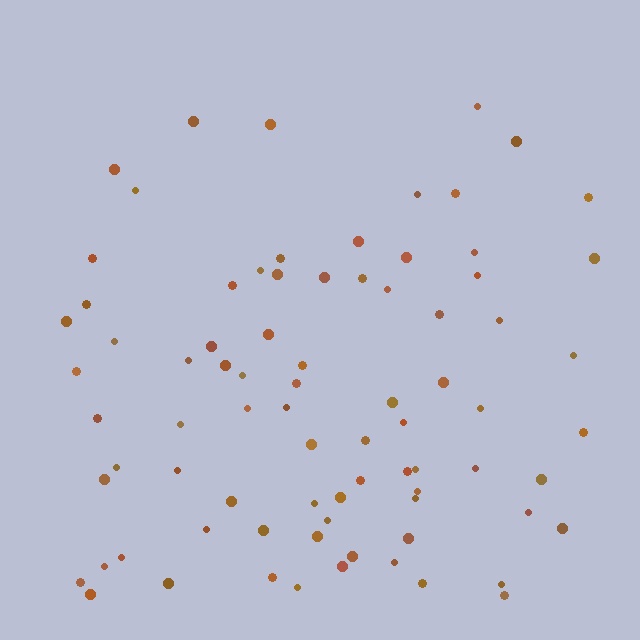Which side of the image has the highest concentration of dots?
The bottom.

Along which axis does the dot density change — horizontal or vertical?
Vertical.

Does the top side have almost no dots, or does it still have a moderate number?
Still a moderate number, just noticeably fewer than the bottom.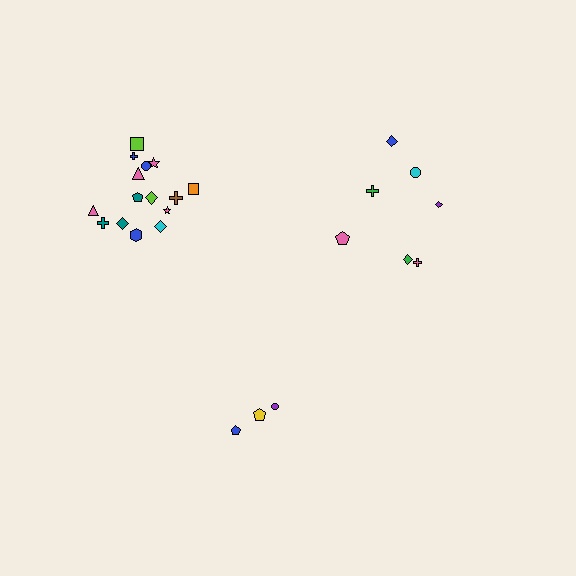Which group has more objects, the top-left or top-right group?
The top-left group.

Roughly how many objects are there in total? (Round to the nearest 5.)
Roughly 25 objects in total.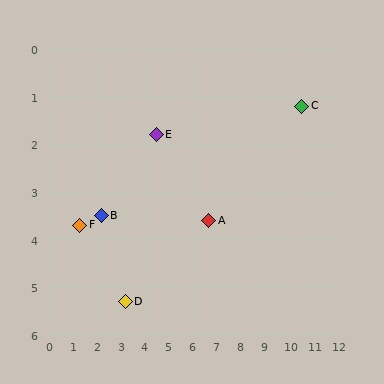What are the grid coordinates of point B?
Point B is at approximately (2.2, 3.5).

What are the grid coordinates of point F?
Point F is at approximately (1.3, 3.7).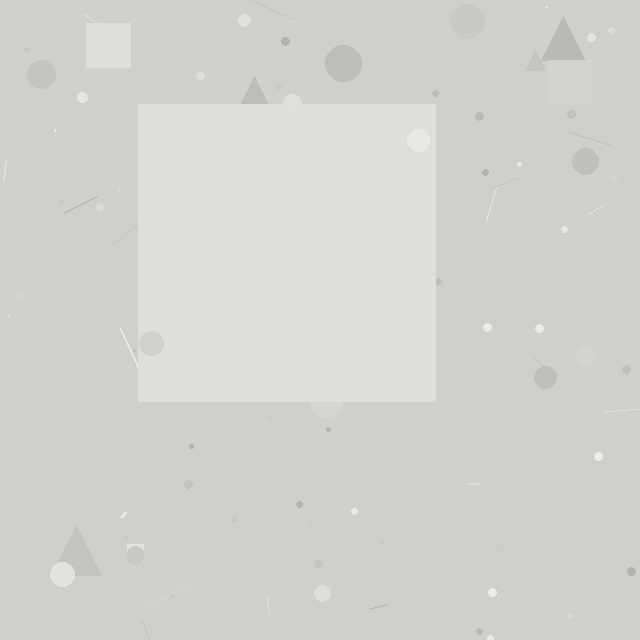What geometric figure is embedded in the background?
A square is embedded in the background.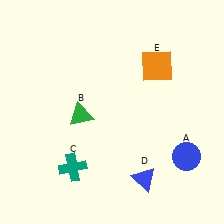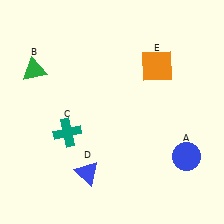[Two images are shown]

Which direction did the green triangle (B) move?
The green triangle (B) moved left.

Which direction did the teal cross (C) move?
The teal cross (C) moved up.